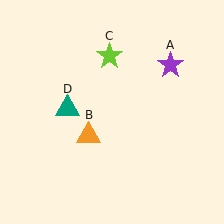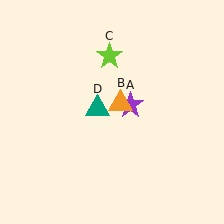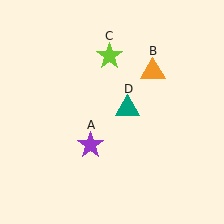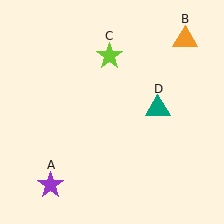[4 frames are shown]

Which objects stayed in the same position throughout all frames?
Lime star (object C) remained stationary.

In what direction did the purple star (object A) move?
The purple star (object A) moved down and to the left.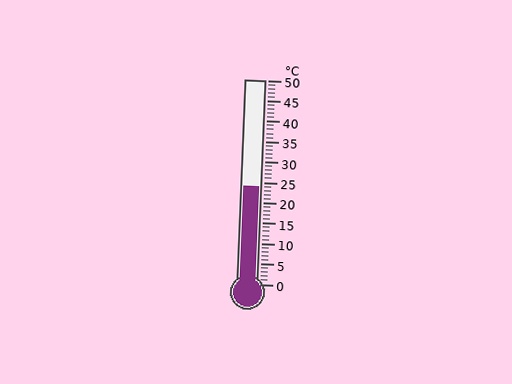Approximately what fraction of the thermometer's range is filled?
The thermometer is filled to approximately 50% of its range.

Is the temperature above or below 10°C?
The temperature is above 10°C.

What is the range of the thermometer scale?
The thermometer scale ranges from 0°C to 50°C.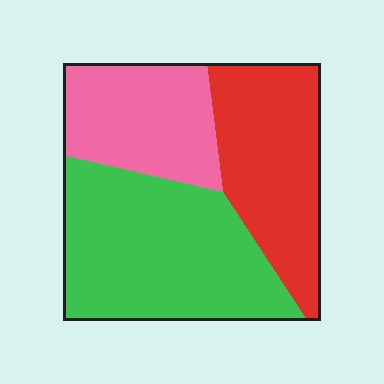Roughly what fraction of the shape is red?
Red covers around 30% of the shape.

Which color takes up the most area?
Green, at roughly 45%.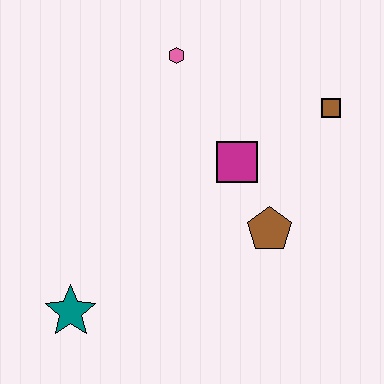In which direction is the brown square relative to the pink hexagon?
The brown square is to the right of the pink hexagon.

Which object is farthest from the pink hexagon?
The teal star is farthest from the pink hexagon.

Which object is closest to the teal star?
The brown pentagon is closest to the teal star.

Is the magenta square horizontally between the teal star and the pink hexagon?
No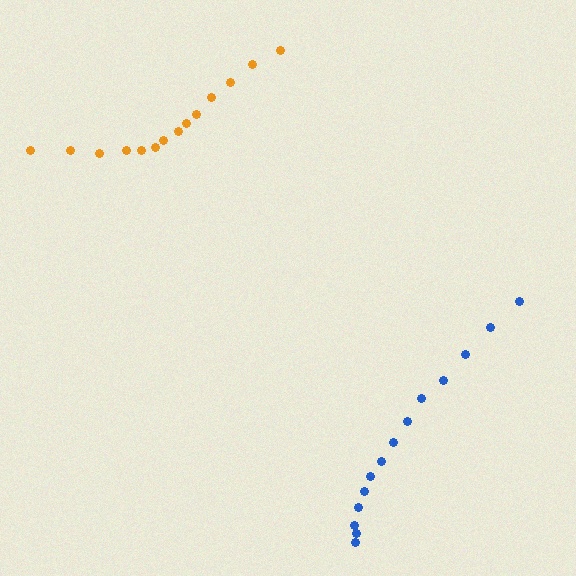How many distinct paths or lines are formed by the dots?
There are 2 distinct paths.